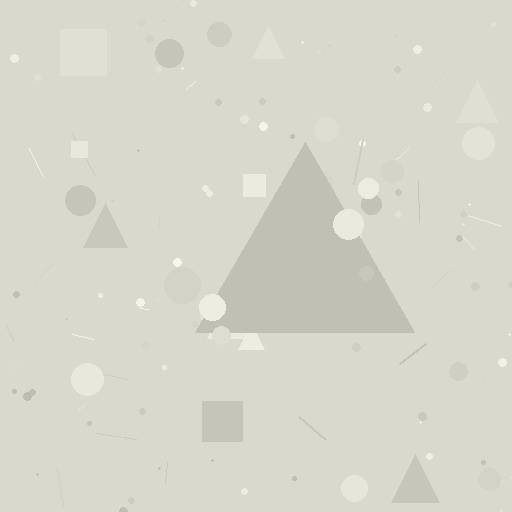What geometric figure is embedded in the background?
A triangle is embedded in the background.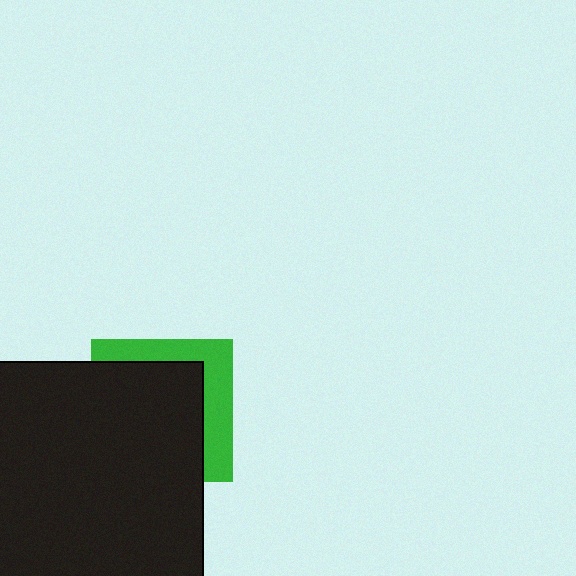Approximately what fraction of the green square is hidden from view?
Roughly 67% of the green square is hidden behind the black rectangle.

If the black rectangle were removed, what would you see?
You would see the complete green square.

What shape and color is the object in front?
The object in front is a black rectangle.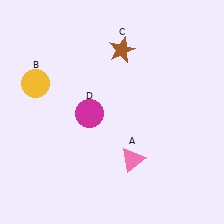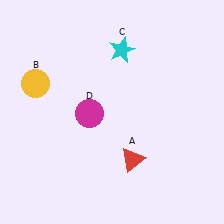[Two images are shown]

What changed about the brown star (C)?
In Image 1, C is brown. In Image 2, it changed to cyan.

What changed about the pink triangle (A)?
In Image 1, A is pink. In Image 2, it changed to red.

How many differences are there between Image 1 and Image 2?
There are 2 differences between the two images.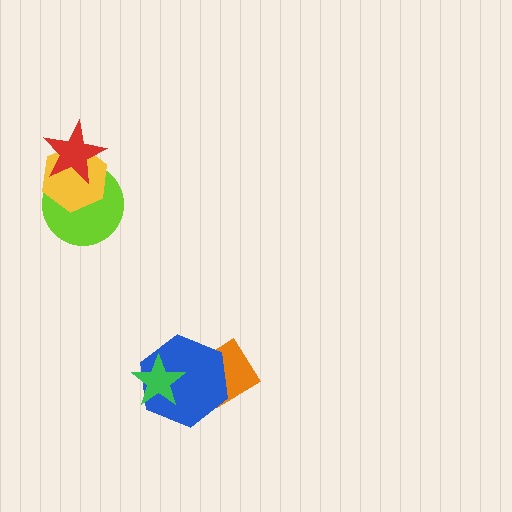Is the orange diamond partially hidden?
Yes, it is partially covered by another shape.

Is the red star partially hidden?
No, no other shape covers it.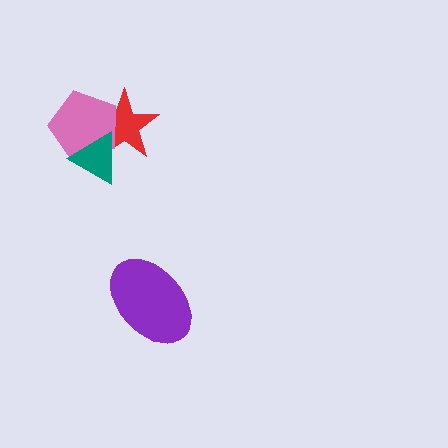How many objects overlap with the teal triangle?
2 objects overlap with the teal triangle.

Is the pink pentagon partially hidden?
Yes, it is partially covered by another shape.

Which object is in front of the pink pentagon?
The teal triangle is in front of the pink pentagon.